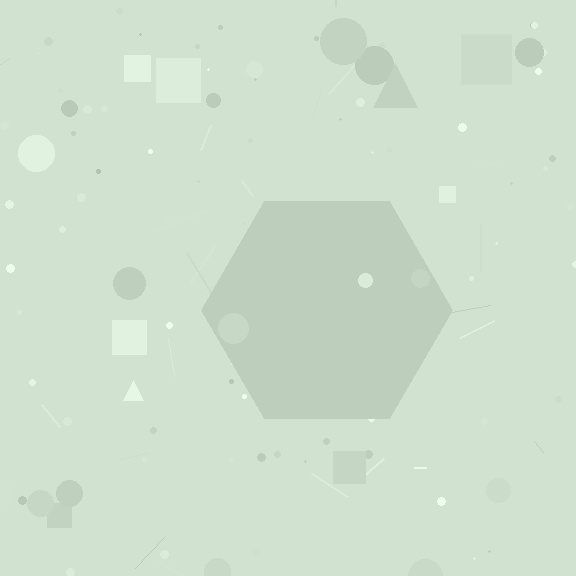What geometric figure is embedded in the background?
A hexagon is embedded in the background.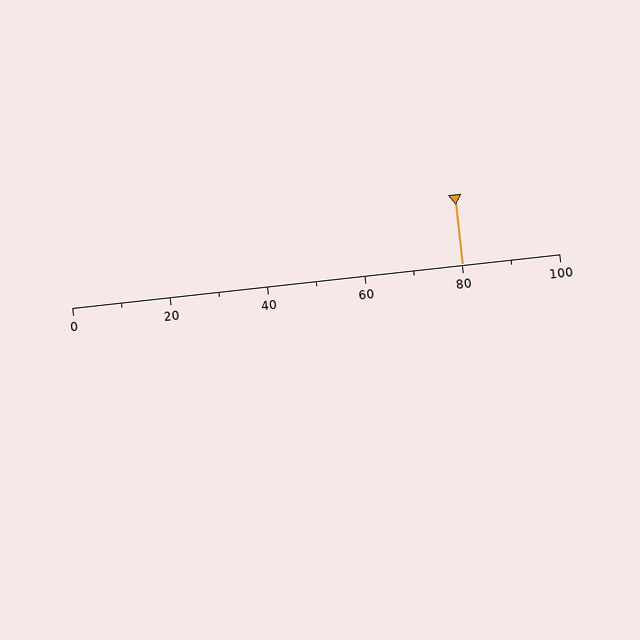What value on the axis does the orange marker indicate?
The marker indicates approximately 80.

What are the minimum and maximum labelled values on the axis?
The axis runs from 0 to 100.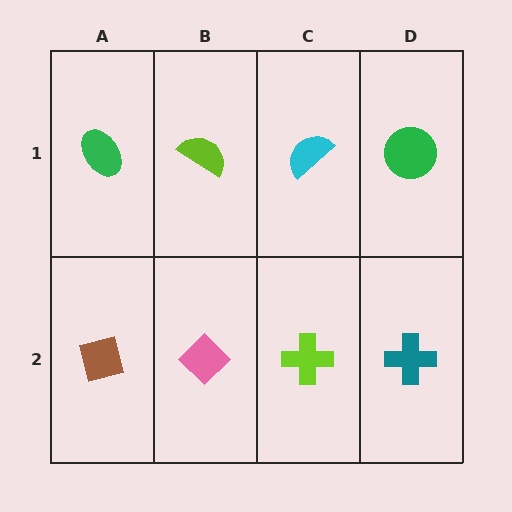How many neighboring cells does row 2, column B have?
3.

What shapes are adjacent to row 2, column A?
A green ellipse (row 1, column A), a pink diamond (row 2, column B).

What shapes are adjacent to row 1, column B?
A pink diamond (row 2, column B), a green ellipse (row 1, column A), a cyan semicircle (row 1, column C).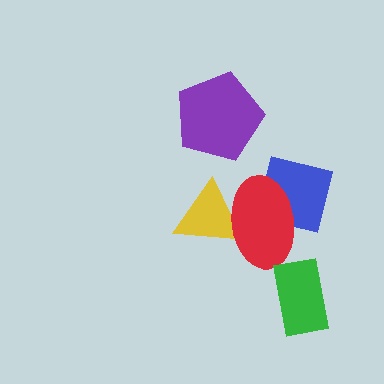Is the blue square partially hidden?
Yes, it is partially covered by another shape.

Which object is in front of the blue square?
The red ellipse is in front of the blue square.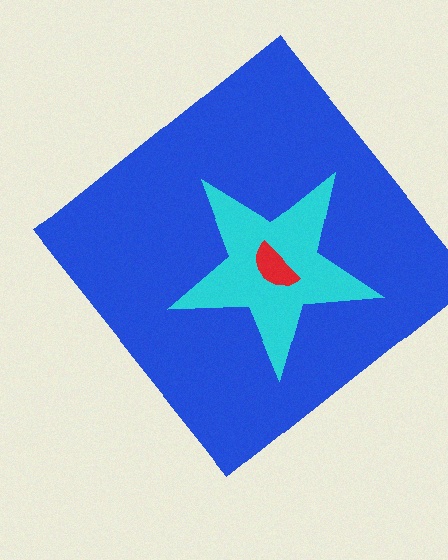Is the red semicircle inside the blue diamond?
Yes.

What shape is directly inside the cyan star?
The red semicircle.